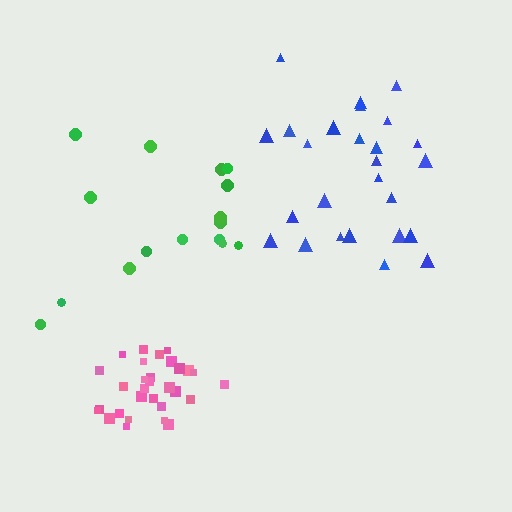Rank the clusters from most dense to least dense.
pink, blue, green.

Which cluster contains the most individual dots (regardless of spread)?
Pink (30).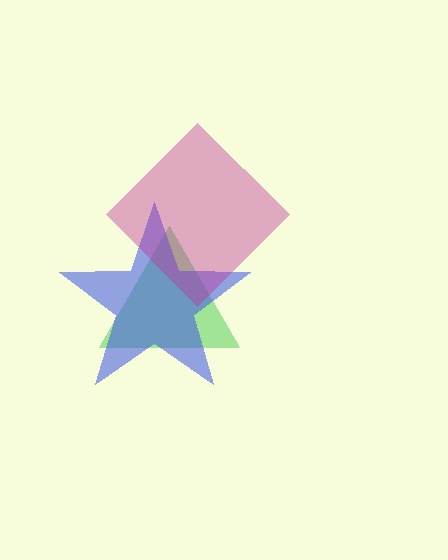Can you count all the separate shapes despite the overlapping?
Yes, there are 3 separate shapes.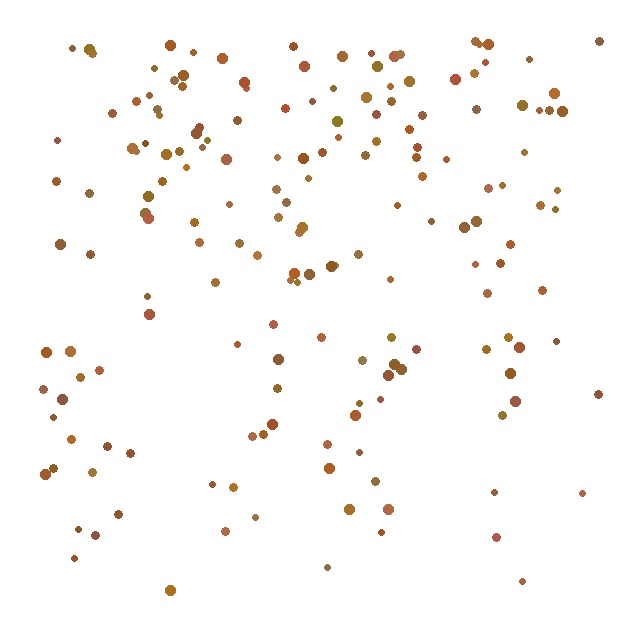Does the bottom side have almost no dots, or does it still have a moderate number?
Still a moderate number, just noticeably fewer than the top.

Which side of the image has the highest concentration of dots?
The top.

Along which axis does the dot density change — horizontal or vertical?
Vertical.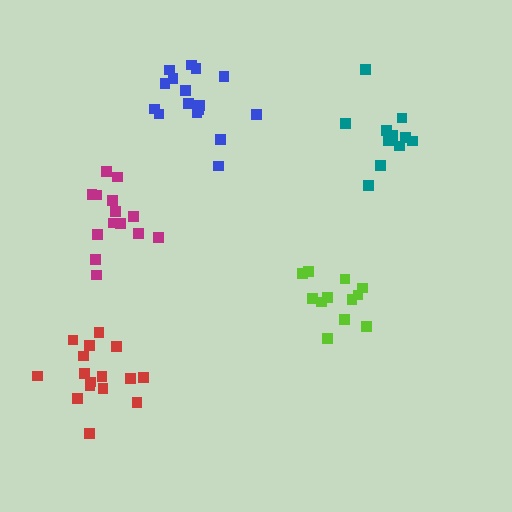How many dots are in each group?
Group 1: 12 dots, Group 2: 11 dots, Group 3: 16 dots, Group 4: 14 dots, Group 5: 16 dots (69 total).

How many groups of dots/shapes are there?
There are 5 groups.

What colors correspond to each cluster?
The clusters are colored: lime, teal, red, magenta, blue.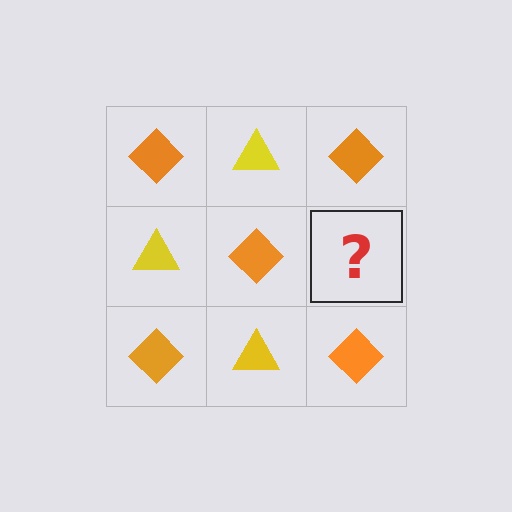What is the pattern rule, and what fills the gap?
The rule is that it alternates orange diamond and yellow triangle in a checkerboard pattern. The gap should be filled with a yellow triangle.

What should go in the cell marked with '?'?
The missing cell should contain a yellow triangle.